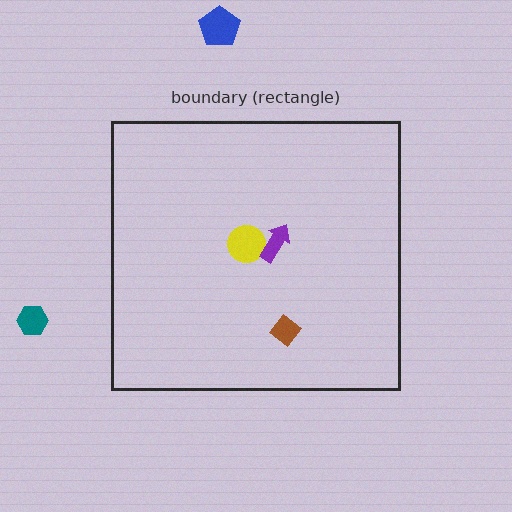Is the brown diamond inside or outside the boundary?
Inside.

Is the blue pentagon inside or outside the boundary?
Outside.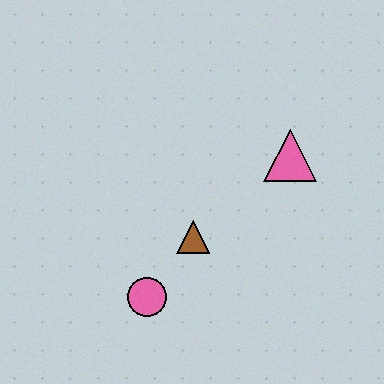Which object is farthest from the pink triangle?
The pink circle is farthest from the pink triangle.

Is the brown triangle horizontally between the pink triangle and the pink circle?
Yes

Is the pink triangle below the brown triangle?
No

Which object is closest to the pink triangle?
The brown triangle is closest to the pink triangle.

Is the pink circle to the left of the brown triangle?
Yes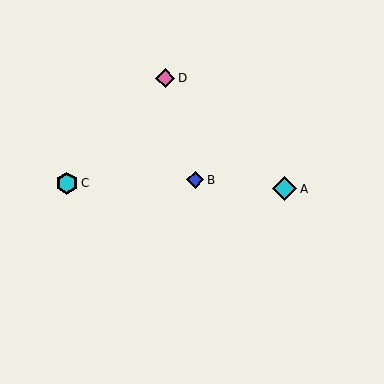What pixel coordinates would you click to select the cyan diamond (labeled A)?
Click at (284, 189) to select the cyan diamond A.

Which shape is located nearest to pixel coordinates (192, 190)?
The blue diamond (labeled B) at (195, 180) is nearest to that location.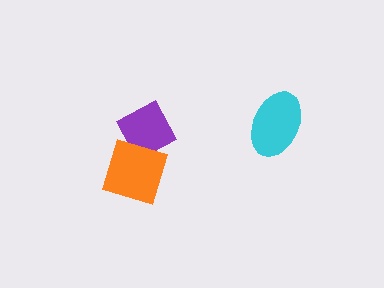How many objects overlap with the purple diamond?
1 object overlaps with the purple diamond.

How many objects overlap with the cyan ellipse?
0 objects overlap with the cyan ellipse.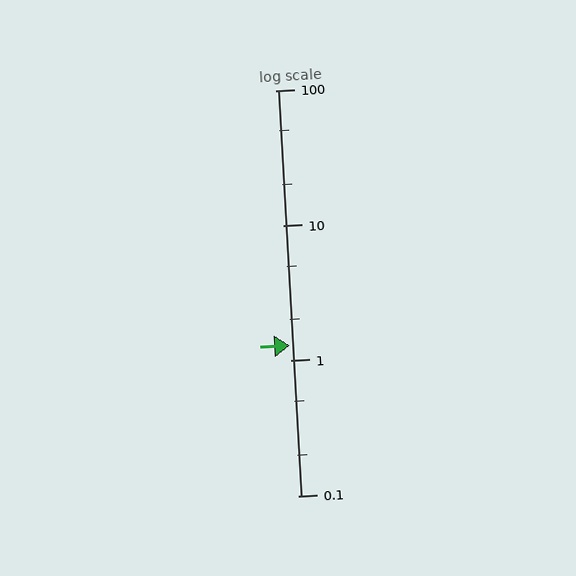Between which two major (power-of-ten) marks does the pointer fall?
The pointer is between 1 and 10.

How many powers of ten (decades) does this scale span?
The scale spans 3 decades, from 0.1 to 100.